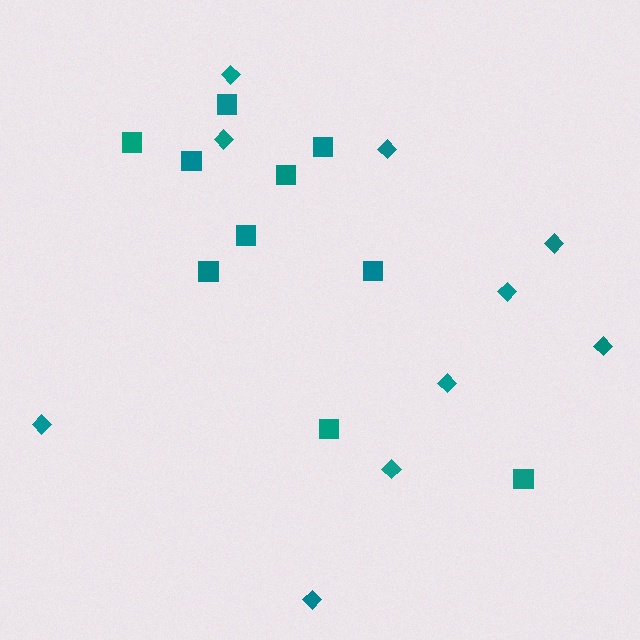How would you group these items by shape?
There are 2 groups: one group of squares (10) and one group of diamonds (10).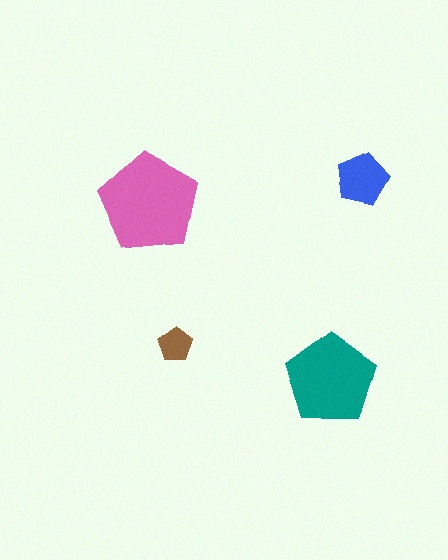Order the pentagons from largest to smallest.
the pink one, the teal one, the blue one, the brown one.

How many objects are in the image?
There are 4 objects in the image.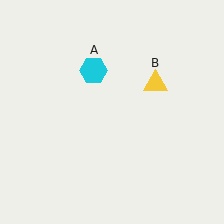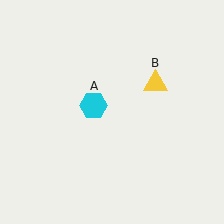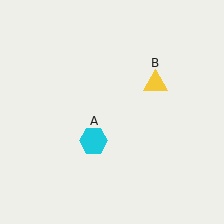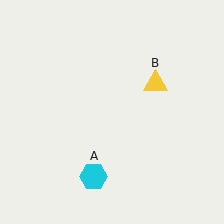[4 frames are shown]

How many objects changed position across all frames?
1 object changed position: cyan hexagon (object A).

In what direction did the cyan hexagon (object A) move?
The cyan hexagon (object A) moved down.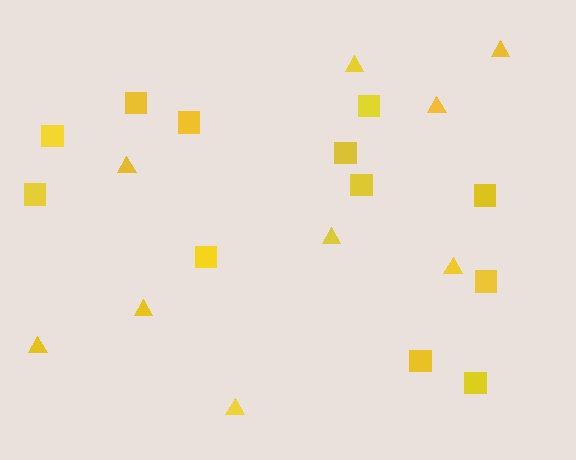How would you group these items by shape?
There are 2 groups: one group of squares (12) and one group of triangles (9).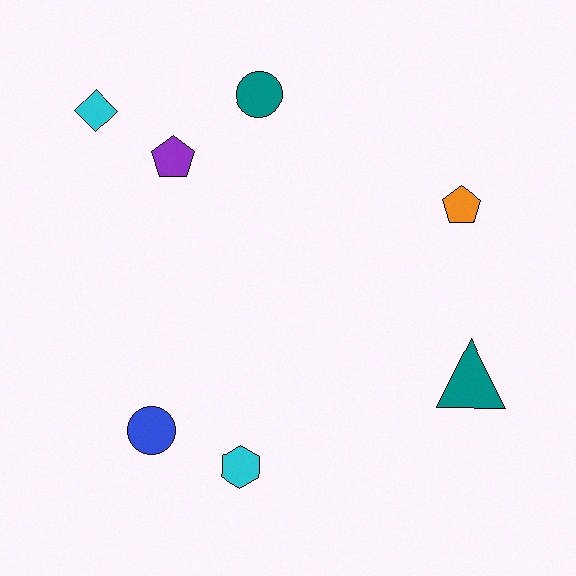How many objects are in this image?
There are 7 objects.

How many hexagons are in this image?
There is 1 hexagon.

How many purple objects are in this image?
There is 1 purple object.